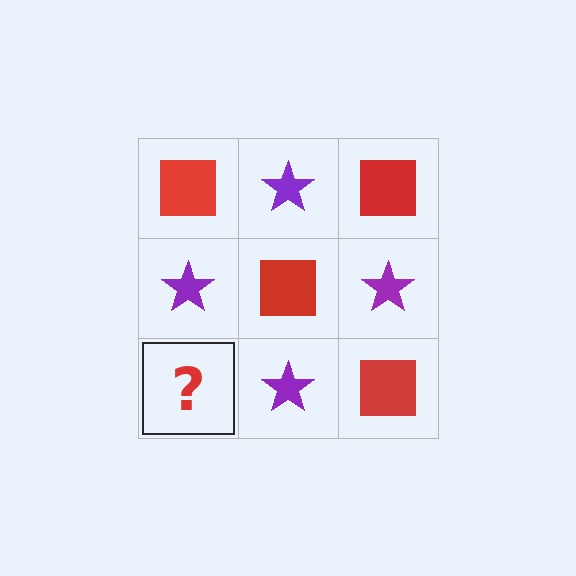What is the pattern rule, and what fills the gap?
The rule is that it alternates red square and purple star in a checkerboard pattern. The gap should be filled with a red square.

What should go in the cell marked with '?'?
The missing cell should contain a red square.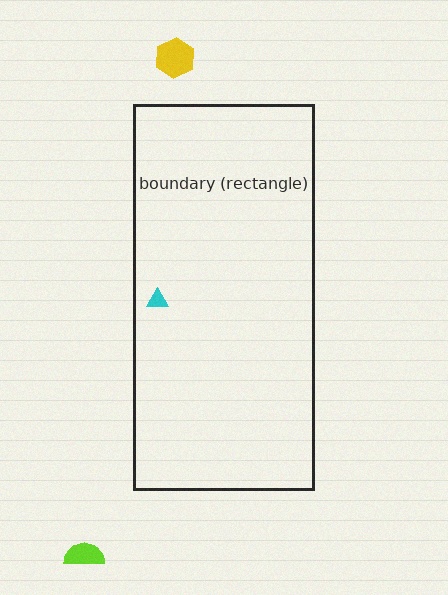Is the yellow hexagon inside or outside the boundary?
Outside.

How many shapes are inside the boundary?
1 inside, 2 outside.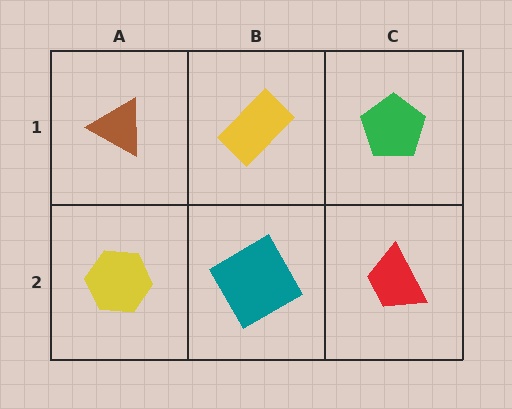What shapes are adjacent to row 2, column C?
A green pentagon (row 1, column C), a teal diamond (row 2, column B).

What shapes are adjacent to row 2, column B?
A yellow rectangle (row 1, column B), a yellow hexagon (row 2, column A), a red trapezoid (row 2, column C).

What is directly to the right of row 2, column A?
A teal diamond.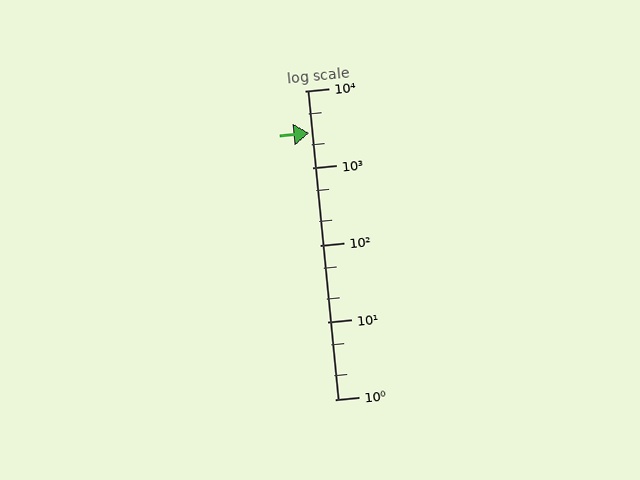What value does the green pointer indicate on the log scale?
The pointer indicates approximately 2800.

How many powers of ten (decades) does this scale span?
The scale spans 4 decades, from 1 to 10000.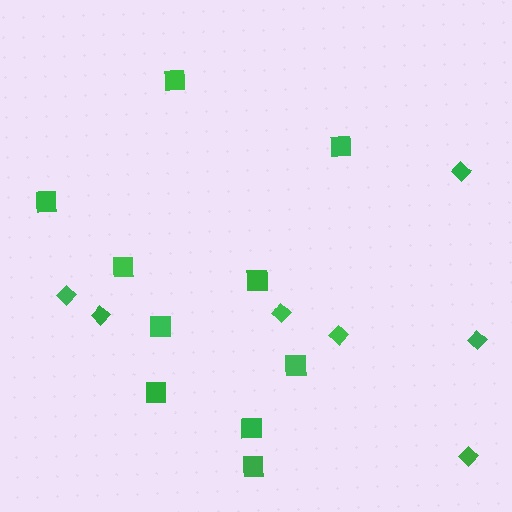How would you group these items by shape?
There are 2 groups: one group of squares (10) and one group of diamonds (7).